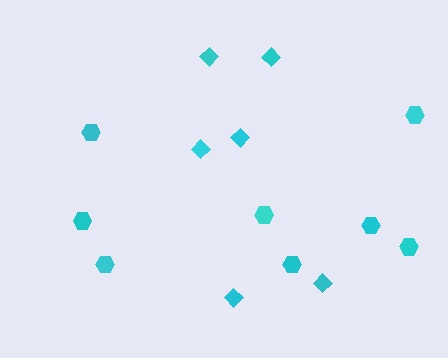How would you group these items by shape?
There are 2 groups: one group of hexagons (8) and one group of diamonds (6).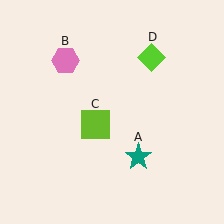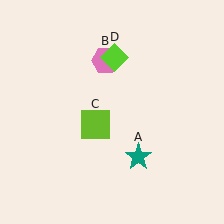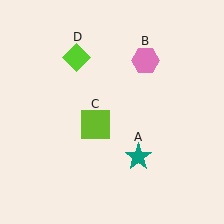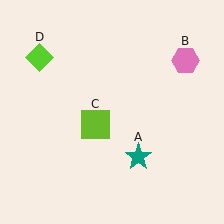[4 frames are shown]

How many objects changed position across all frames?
2 objects changed position: pink hexagon (object B), lime diamond (object D).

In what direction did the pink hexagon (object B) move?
The pink hexagon (object B) moved right.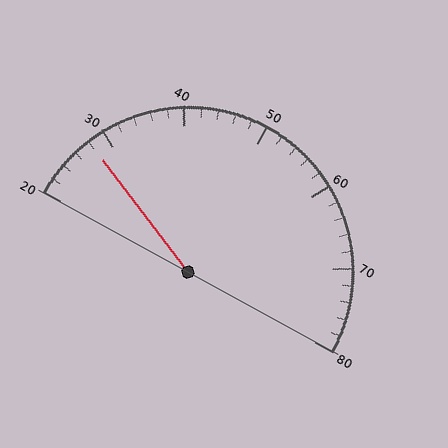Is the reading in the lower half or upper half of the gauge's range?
The reading is in the lower half of the range (20 to 80).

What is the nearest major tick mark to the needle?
The nearest major tick mark is 30.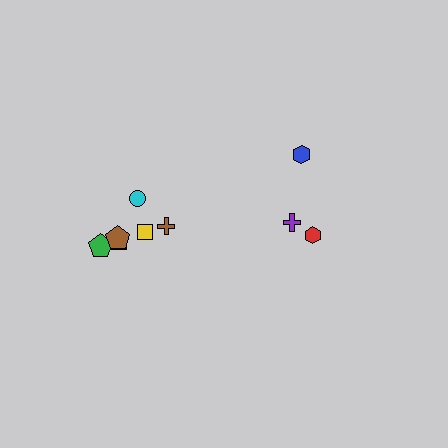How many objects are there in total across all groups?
There are 9 objects.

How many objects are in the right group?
There are 3 objects.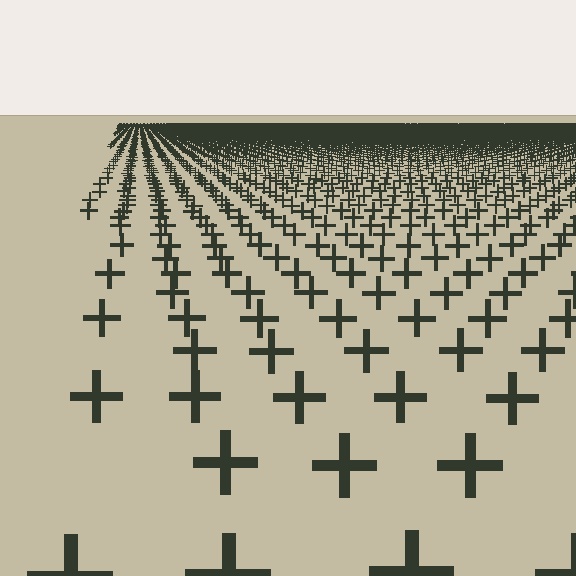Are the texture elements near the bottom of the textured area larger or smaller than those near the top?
Larger. Near the bottom, elements are closer to the viewer and appear at a bigger on-screen size.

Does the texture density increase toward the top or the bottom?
Density increases toward the top.